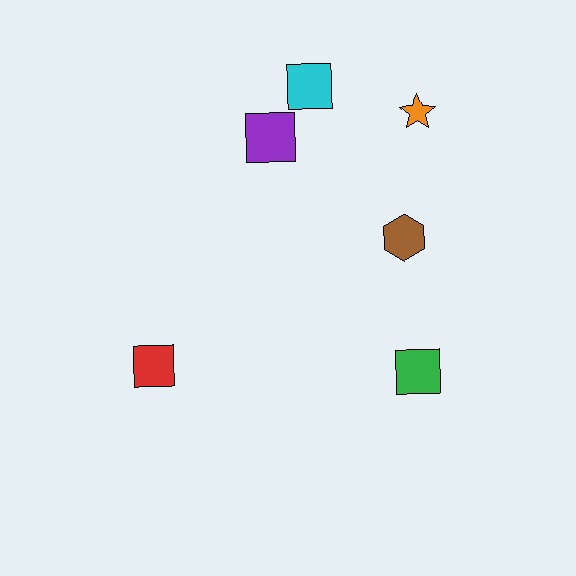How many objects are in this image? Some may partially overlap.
There are 6 objects.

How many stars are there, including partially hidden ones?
There is 1 star.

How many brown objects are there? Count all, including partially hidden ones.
There is 1 brown object.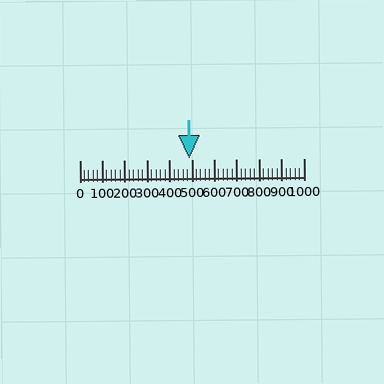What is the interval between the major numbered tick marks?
The major tick marks are spaced 100 units apart.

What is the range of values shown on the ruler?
The ruler shows values from 0 to 1000.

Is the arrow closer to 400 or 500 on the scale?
The arrow is closer to 500.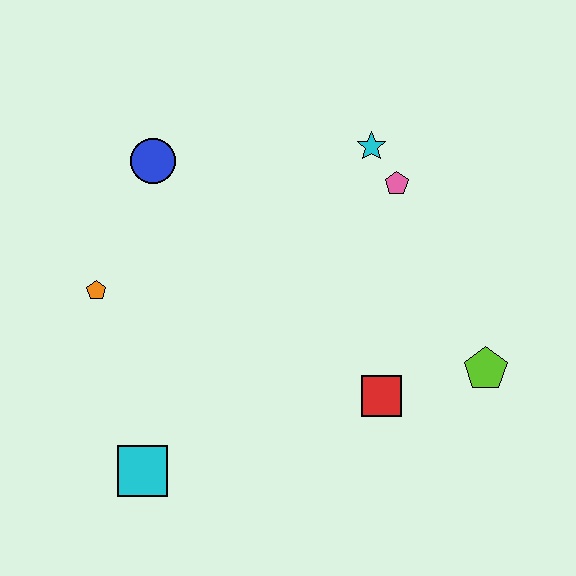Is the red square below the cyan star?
Yes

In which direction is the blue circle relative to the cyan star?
The blue circle is to the left of the cyan star.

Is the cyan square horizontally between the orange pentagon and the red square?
Yes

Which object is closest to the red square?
The lime pentagon is closest to the red square.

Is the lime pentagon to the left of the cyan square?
No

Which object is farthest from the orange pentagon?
The lime pentagon is farthest from the orange pentagon.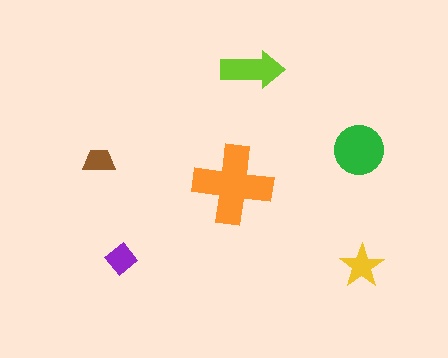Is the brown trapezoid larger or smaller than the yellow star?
Smaller.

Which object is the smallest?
The brown trapezoid.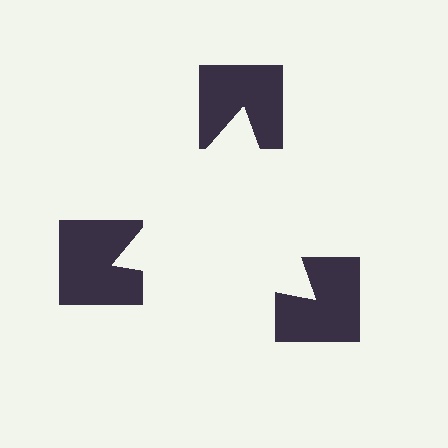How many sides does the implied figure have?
3 sides.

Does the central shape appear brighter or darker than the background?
It typically appears slightly brighter than the background, even though no actual brightness change is drawn.